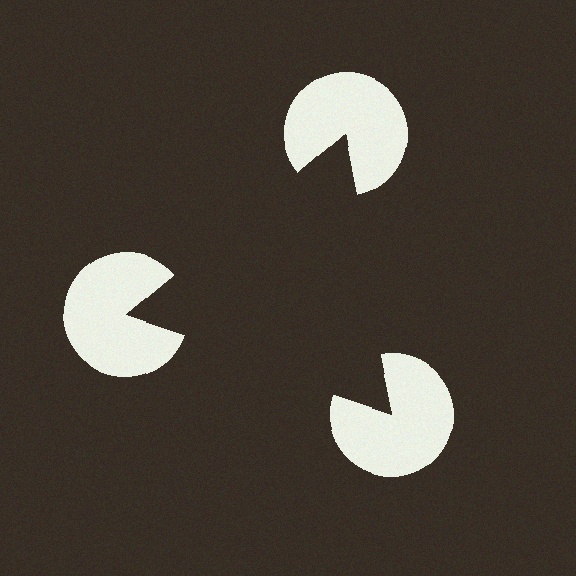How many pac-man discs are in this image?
There are 3 — one at each vertex of the illusory triangle.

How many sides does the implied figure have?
3 sides.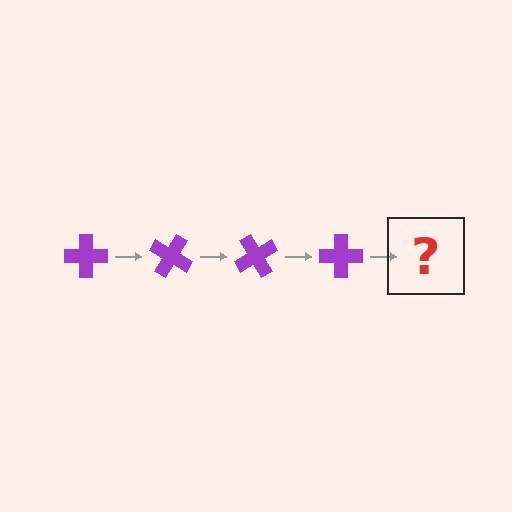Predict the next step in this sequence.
The next step is a purple cross rotated 120 degrees.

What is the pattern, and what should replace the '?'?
The pattern is that the cross rotates 30 degrees each step. The '?' should be a purple cross rotated 120 degrees.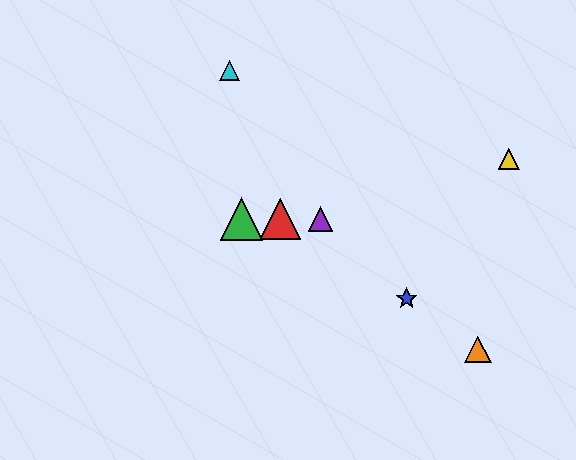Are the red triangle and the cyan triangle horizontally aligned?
No, the red triangle is at y≈219 and the cyan triangle is at y≈70.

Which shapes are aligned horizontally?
The red triangle, the green triangle, the purple triangle are aligned horizontally.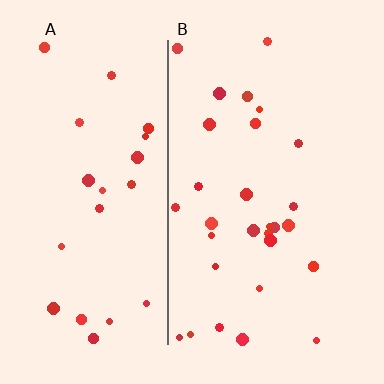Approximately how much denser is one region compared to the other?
Approximately 1.2× — region B over region A.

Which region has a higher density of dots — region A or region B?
B (the right).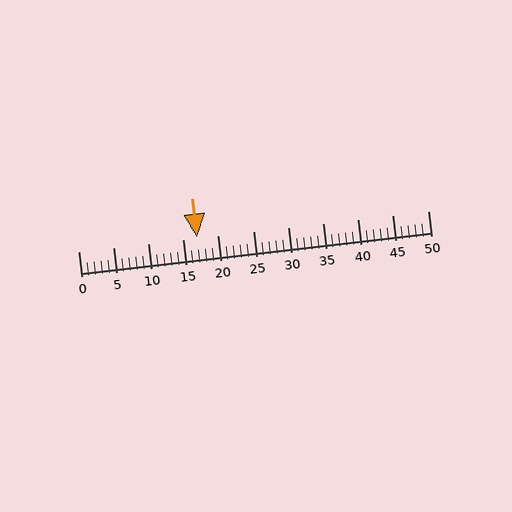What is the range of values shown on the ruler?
The ruler shows values from 0 to 50.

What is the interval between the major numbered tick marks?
The major tick marks are spaced 5 units apart.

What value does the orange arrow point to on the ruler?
The orange arrow points to approximately 17.